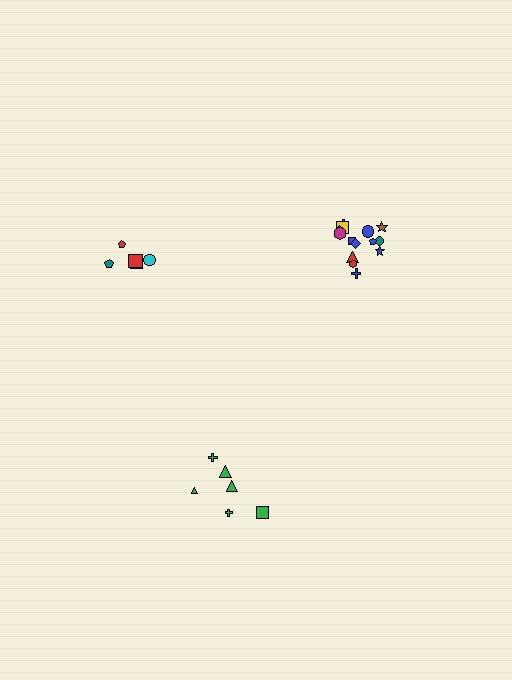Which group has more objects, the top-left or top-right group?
The top-right group.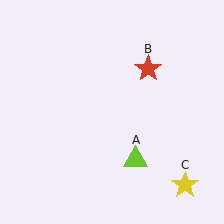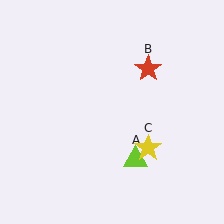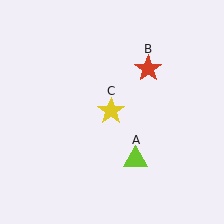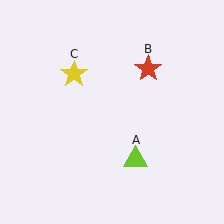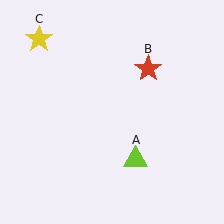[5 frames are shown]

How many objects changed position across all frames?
1 object changed position: yellow star (object C).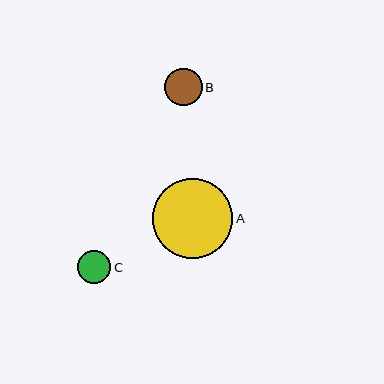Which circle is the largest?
Circle A is the largest with a size of approximately 80 pixels.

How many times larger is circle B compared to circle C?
Circle B is approximately 1.1 times the size of circle C.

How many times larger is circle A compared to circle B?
Circle A is approximately 2.2 times the size of circle B.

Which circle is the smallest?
Circle C is the smallest with a size of approximately 33 pixels.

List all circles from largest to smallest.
From largest to smallest: A, B, C.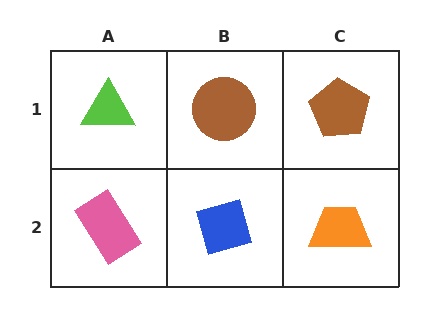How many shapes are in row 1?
3 shapes.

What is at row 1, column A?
A lime triangle.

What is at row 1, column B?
A brown circle.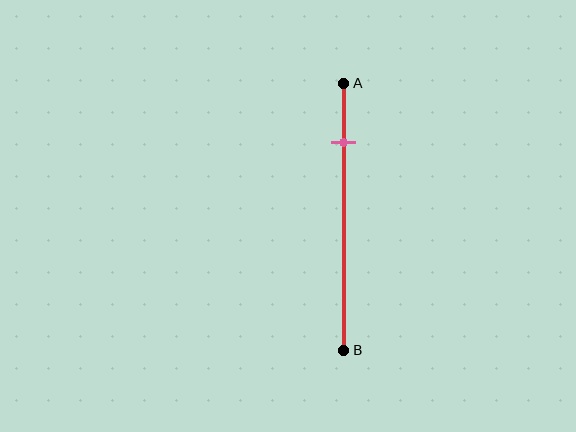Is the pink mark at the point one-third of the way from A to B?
No, the mark is at about 20% from A, not at the 33% one-third point.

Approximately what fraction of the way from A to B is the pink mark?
The pink mark is approximately 20% of the way from A to B.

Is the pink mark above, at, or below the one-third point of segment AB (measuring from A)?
The pink mark is above the one-third point of segment AB.